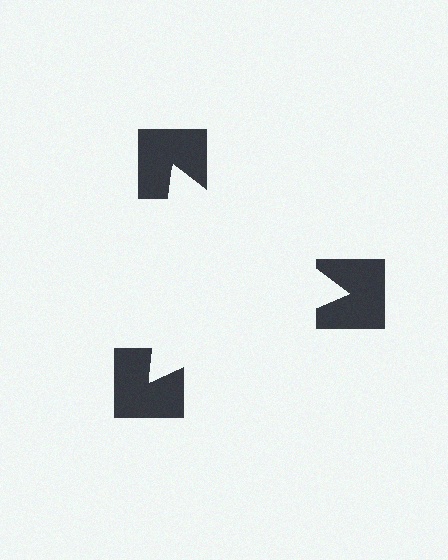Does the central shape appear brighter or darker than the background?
It typically appears slightly brighter than the background, even though no actual brightness change is drawn.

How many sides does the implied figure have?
3 sides.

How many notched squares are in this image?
There are 3 — one at each vertex of the illusory triangle.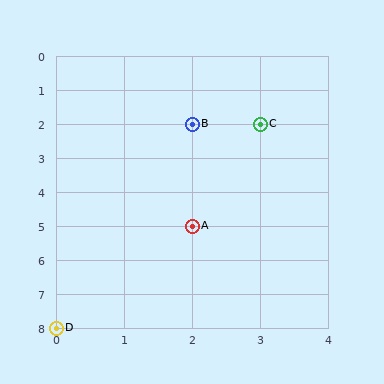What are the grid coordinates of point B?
Point B is at grid coordinates (2, 2).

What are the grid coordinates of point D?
Point D is at grid coordinates (0, 8).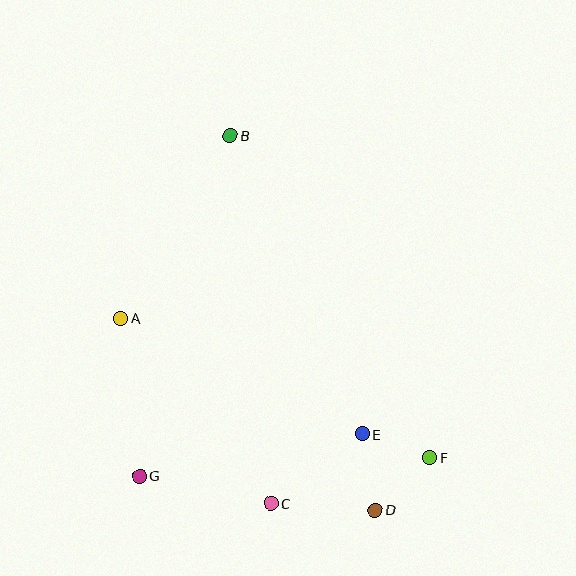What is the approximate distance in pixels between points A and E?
The distance between A and E is approximately 268 pixels.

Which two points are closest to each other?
Points E and F are closest to each other.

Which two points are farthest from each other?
Points B and D are farthest from each other.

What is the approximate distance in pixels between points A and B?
The distance between A and B is approximately 213 pixels.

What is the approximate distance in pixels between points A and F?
The distance between A and F is approximately 339 pixels.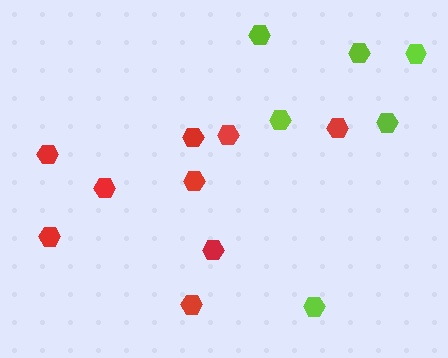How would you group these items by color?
There are 2 groups: one group of lime hexagons (6) and one group of red hexagons (9).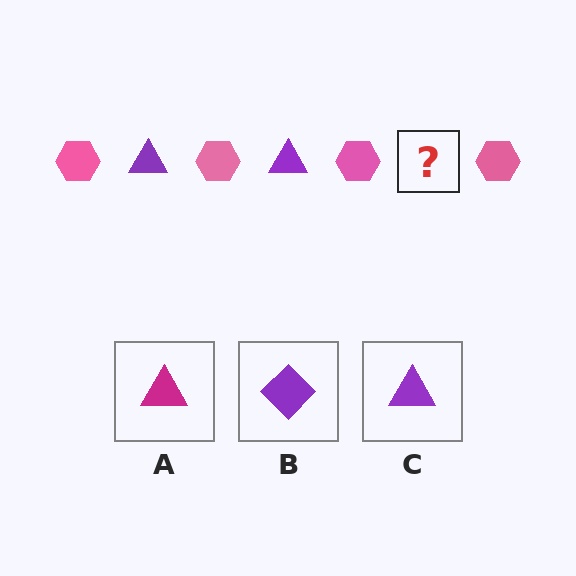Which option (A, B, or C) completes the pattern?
C.